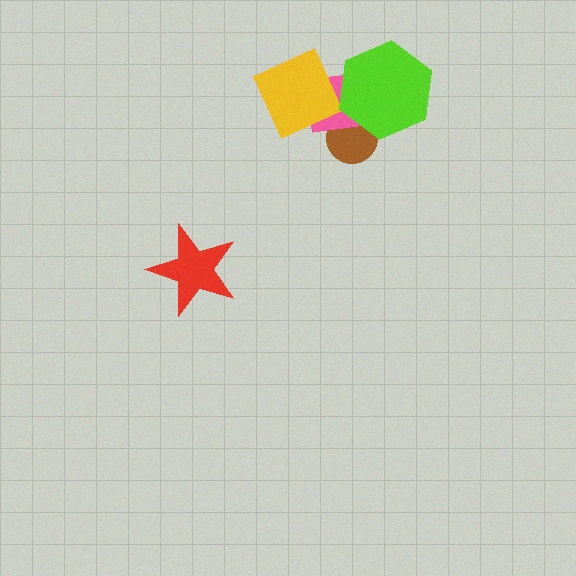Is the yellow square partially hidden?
No, no other shape covers it.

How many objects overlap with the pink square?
3 objects overlap with the pink square.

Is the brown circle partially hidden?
Yes, it is partially covered by another shape.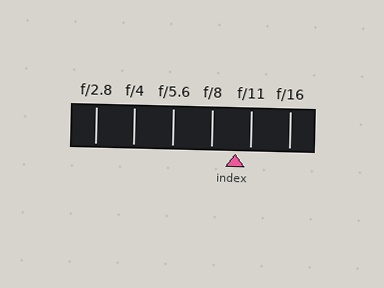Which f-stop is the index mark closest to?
The index mark is closest to f/11.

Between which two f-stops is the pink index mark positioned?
The index mark is between f/8 and f/11.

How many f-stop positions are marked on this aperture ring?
There are 6 f-stop positions marked.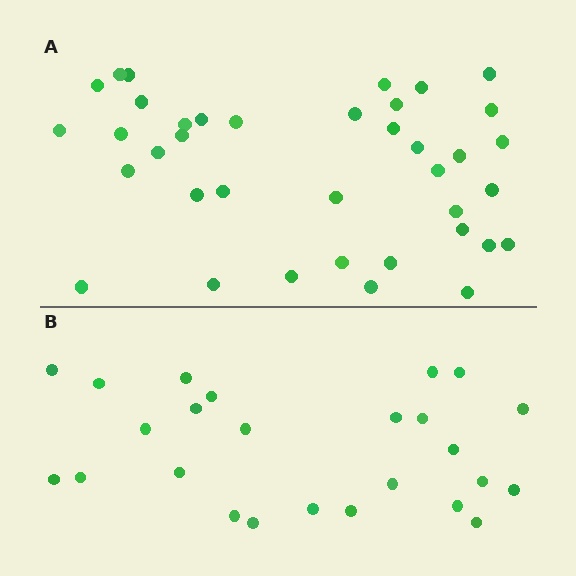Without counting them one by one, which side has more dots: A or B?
Region A (the top region) has more dots.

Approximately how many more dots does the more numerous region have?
Region A has approximately 15 more dots than region B.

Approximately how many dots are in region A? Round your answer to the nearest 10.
About 40 dots. (The exact count is 38, which rounds to 40.)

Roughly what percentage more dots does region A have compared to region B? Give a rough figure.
About 50% more.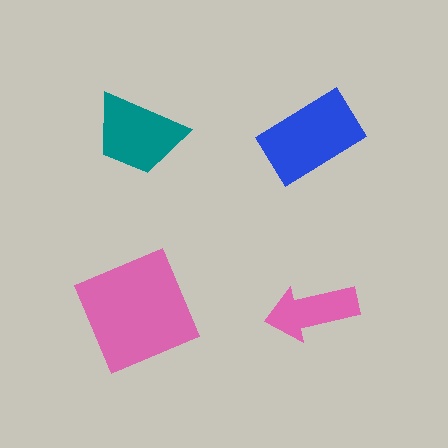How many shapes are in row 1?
2 shapes.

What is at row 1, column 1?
A teal trapezoid.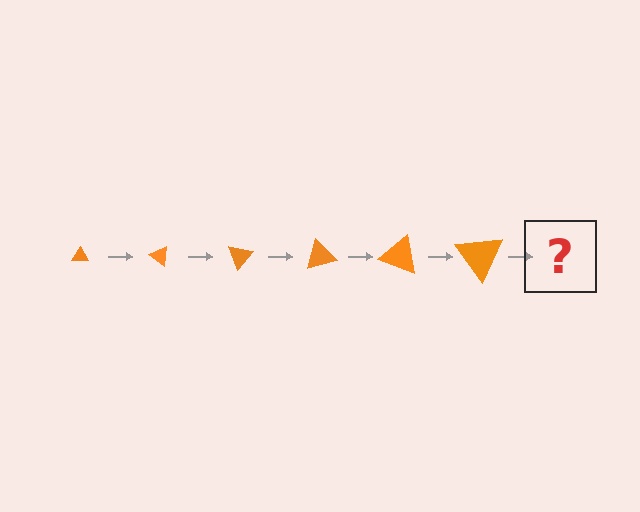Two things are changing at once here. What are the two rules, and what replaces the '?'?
The two rules are that the triangle grows larger each step and it rotates 35 degrees each step. The '?' should be a triangle, larger than the previous one and rotated 210 degrees from the start.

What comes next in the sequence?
The next element should be a triangle, larger than the previous one and rotated 210 degrees from the start.